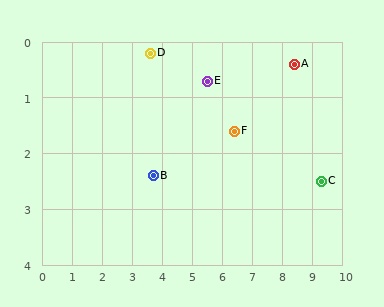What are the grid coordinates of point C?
Point C is at approximately (9.3, 2.5).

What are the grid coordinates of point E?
Point E is at approximately (5.5, 0.7).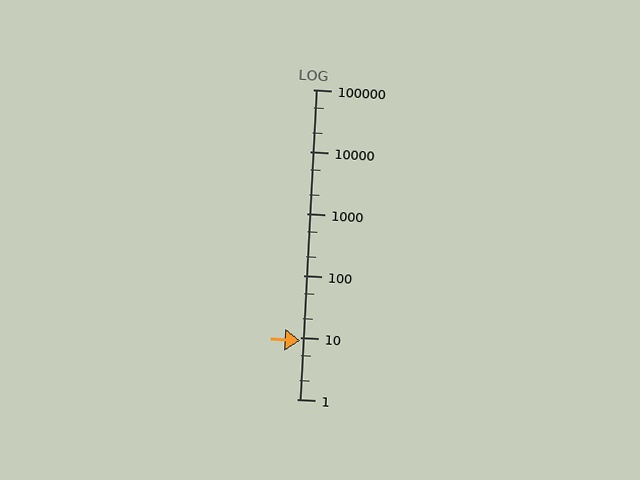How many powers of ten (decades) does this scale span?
The scale spans 5 decades, from 1 to 100000.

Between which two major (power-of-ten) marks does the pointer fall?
The pointer is between 1 and 10.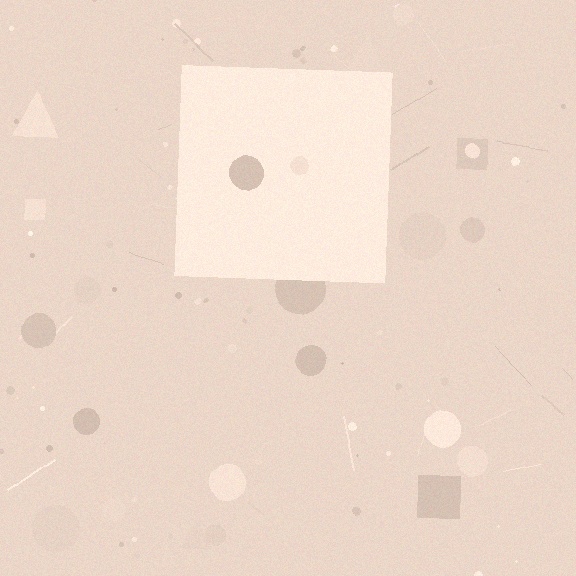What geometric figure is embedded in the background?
A square is embedded in the background.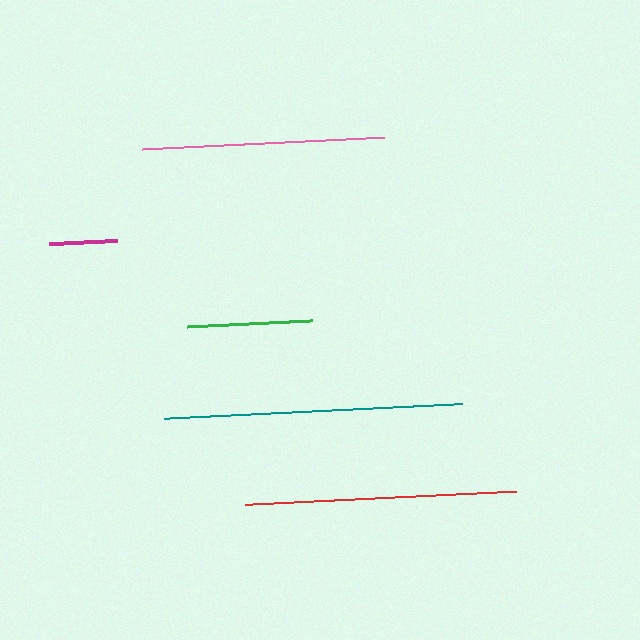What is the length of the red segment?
The red segment is approximately 271 pixels long.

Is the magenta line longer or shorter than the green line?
The green line is longer than the magenta line.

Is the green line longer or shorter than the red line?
The red line is longer than the green line.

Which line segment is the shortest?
The magenta line is the shortest at approximately 69 pixels.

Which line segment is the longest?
The teal line is the longest at approximately 299 pixels.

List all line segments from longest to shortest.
From longest to shortest: teal, red, pink, green, magenta.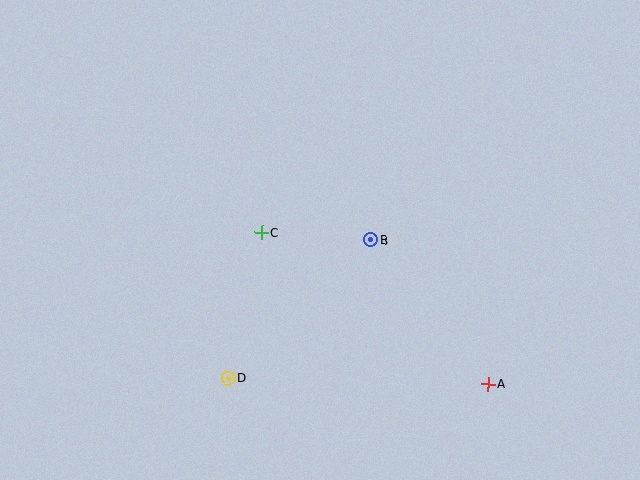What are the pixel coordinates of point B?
Point B is at (371, 240).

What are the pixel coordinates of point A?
Point A is at (488, 384).